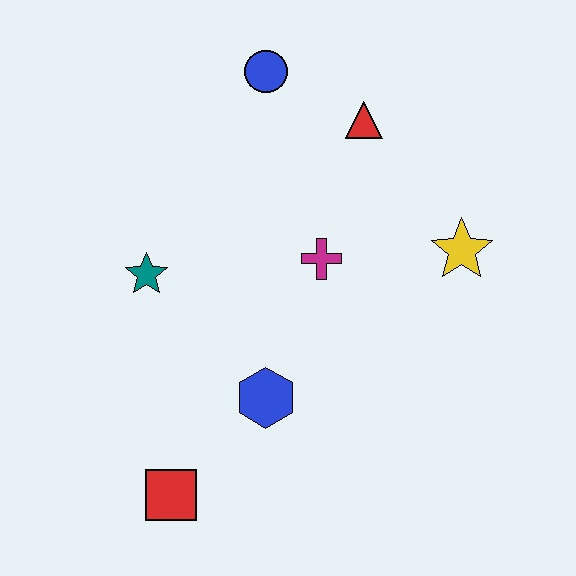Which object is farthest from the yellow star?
The red square is farthest from the yellow star.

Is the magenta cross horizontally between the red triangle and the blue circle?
Yes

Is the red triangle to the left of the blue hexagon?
No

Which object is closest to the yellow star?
The magenta cross is closest to the yellow star.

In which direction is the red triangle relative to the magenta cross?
The red triangle is above the magenta cross.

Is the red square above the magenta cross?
No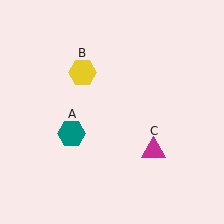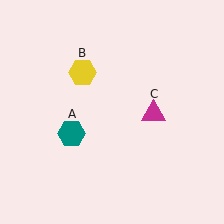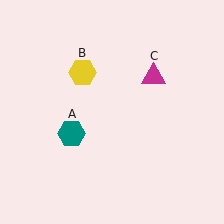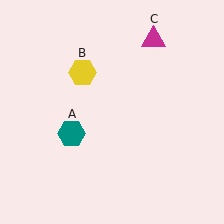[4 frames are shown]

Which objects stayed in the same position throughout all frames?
Teal hexagon (object A) and yellow hexagon (object B) remained stationary.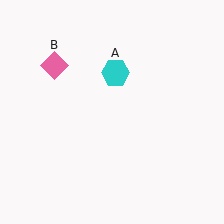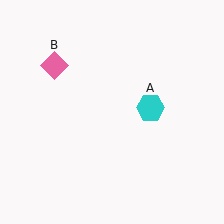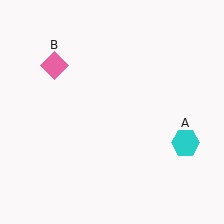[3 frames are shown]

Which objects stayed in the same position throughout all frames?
Pink diamond (object B) remained stationary.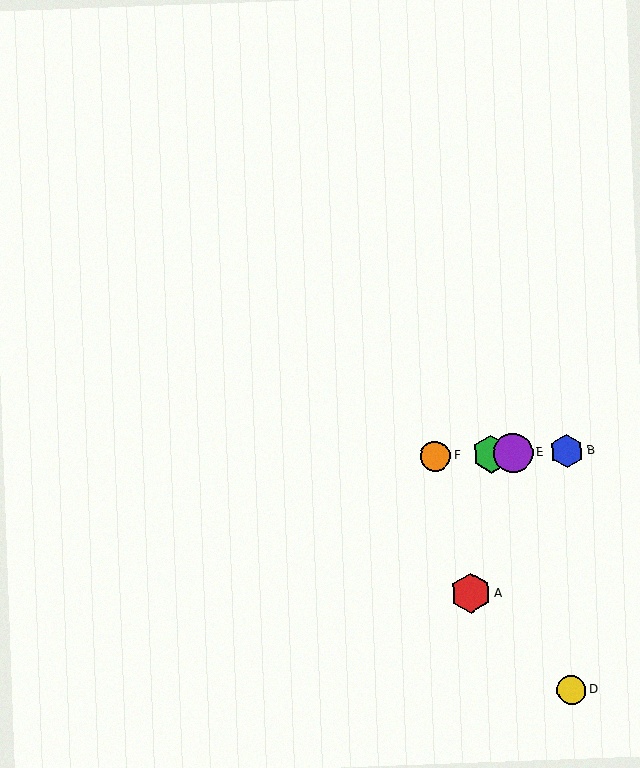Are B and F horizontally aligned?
Yes, both are at y≈451.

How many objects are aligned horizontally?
4 objects (B, C, E, F) are aligned horizontally.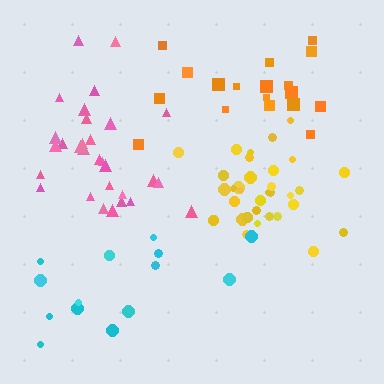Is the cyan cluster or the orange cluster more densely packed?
Orange.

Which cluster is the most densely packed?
Yellow.